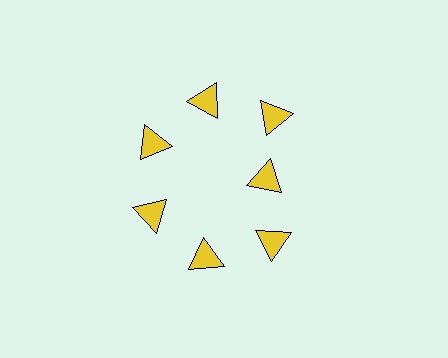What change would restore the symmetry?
The symmetry would be restored by moving it outward, back onto the ring so that all 7 triangles sit at equal angles and equal distance from the center.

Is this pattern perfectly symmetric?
No. The 7 yellow triangles are arranged in a ring, but one element near the 3 o'clock position is pulled inward toward the center, breaking the 7-fold rotational symmetry.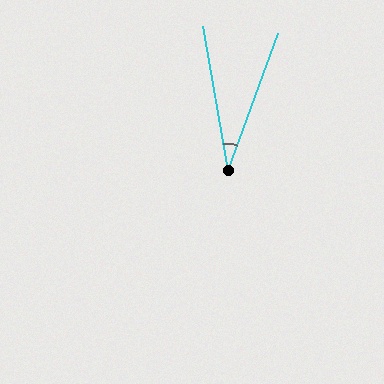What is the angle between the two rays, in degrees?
Approximately 30 degrees.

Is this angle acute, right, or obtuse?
It is acute.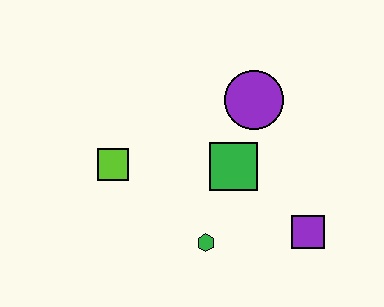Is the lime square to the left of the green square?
Yes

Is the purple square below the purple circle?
Yes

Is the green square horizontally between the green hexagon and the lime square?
No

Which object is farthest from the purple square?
The lime square is farthest from the purple square.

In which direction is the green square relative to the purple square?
The green square is to the left of the purple square.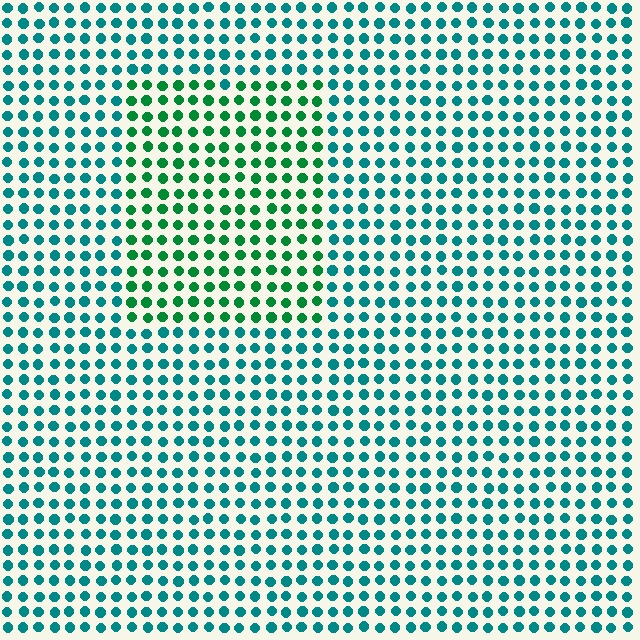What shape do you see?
I see a rectangle.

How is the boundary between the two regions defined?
The boundary is defined purely by a slight shift in hue (about 36 degrees). Spacing, size, and orientation are identical on both sides.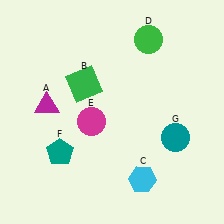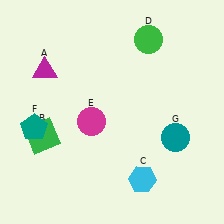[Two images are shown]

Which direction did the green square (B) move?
The green square (B) moved down.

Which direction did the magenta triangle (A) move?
The magenta triangle (A) moved up.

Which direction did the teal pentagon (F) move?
The teal pentagon (F) moved left.